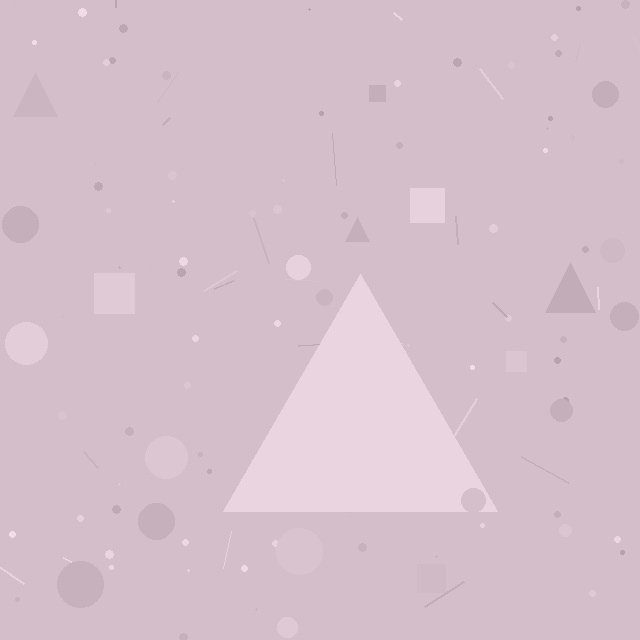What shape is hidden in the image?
A triangle is hidden in the image.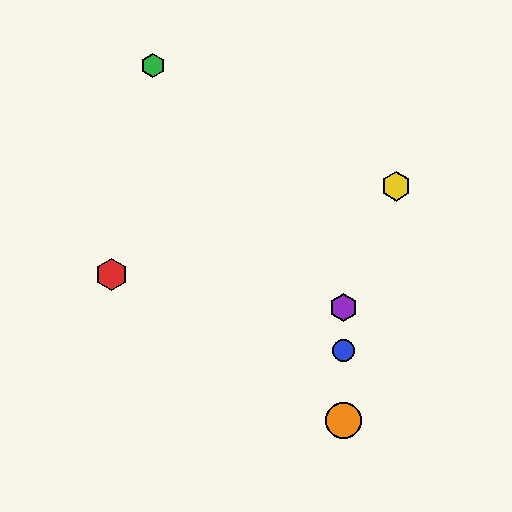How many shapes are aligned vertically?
3 shapes (the blue circle, the purple hexagon, the orange circle) are aligned vertically.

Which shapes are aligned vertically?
The blue circle, the purple hexagon, the orange circle are aligned vertically.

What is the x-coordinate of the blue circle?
The blue circle is at x≈343.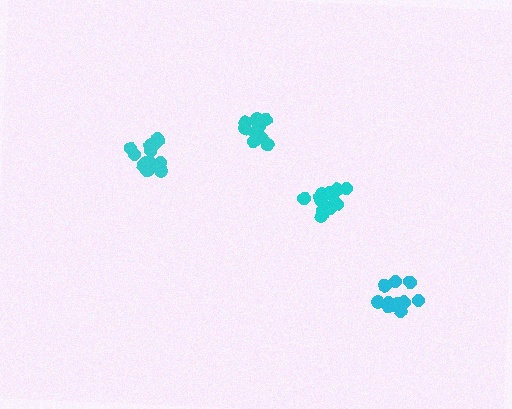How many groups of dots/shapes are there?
There are 4 groups.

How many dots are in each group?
Group 1: 13 dots, Group 2: 12 dots, Group 3: 16 dots, Group 4: 12 dots (53 total).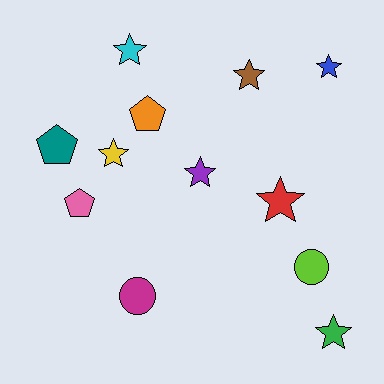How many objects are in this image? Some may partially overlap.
There are 12 objects.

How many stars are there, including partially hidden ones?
There are 7 stars.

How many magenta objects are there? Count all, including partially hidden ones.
There is 1 magenta object.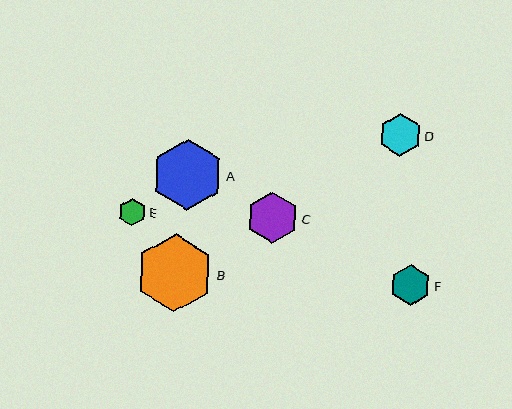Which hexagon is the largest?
Hexagon B is the largest with a size of approximately 78 pixels.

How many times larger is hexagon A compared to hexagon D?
Hexagon A is approximately 1.7 times the size of hexagon D.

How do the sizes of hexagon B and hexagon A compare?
Hexagon B and hexagon A are approximately the same size.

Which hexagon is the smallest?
Hexagon E is the smallest with a size of approximately 28 pixels.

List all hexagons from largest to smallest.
From largest to smallest: B, A, C, D, F, E.